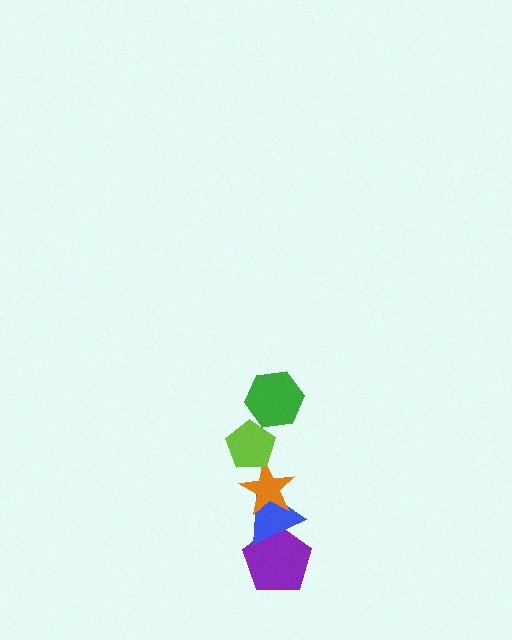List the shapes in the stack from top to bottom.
From top to bottom: the green hexagon, the lime pentagon, the orange star, the blue triangle, the purple pentagon.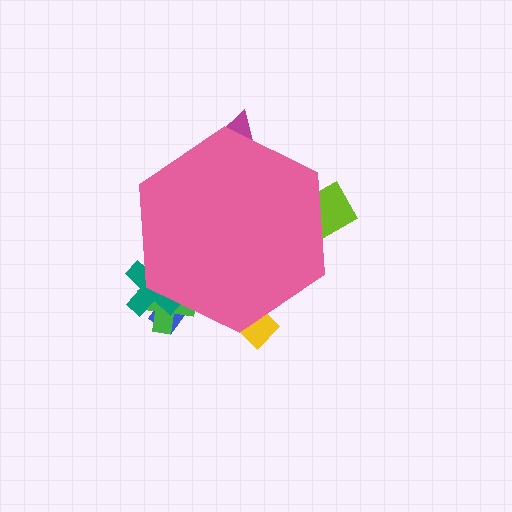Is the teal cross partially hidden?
Yes, the teal cross is partially hidden behind the pink hexagon.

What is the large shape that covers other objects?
A pink hexagon.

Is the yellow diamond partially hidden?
Yes, the yellow diamond is partially hidden behind the pink hexagon.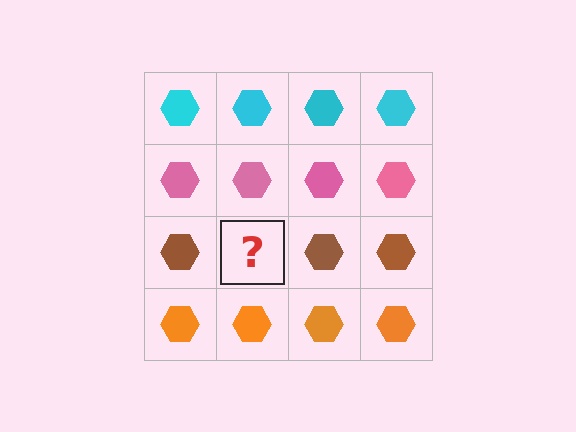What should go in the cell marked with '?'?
The missing cell should contain a brown hexagon.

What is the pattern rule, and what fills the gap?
The rule is that each row has a consistent color. The gap should be filled with a brown hexagon.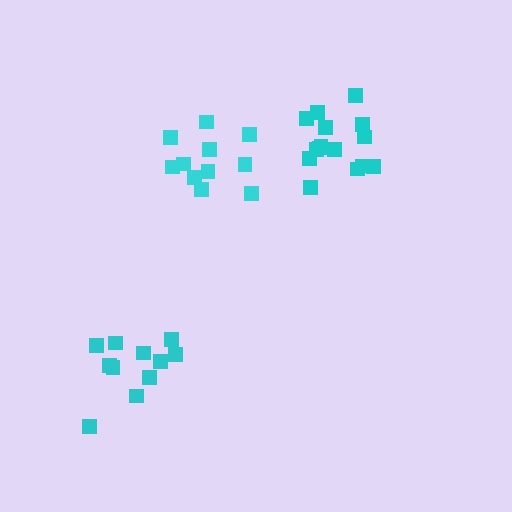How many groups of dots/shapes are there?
There are 3 groups.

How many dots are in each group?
Group 1: 11 dots, Group 2: 11 dots, Group 3: 15 dots (37 total).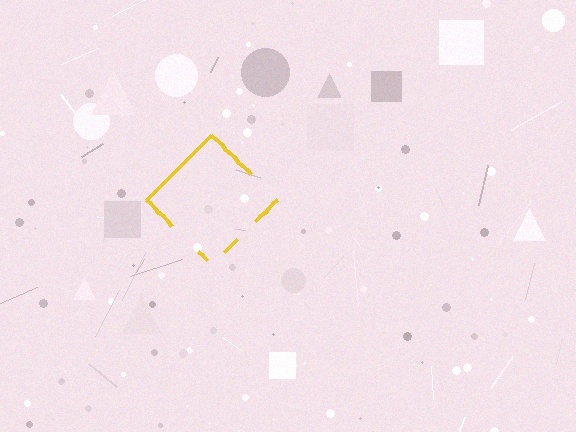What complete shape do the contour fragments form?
The contour fragments form a diamond.